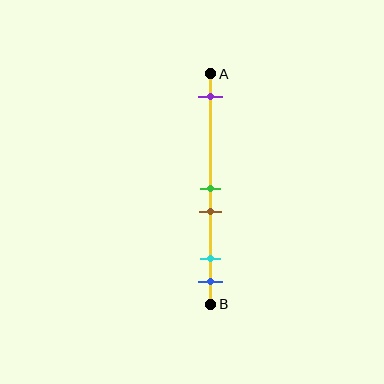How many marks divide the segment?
There are 5 marks dividing the segment.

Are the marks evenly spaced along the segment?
No, the marks are not evenly spaced.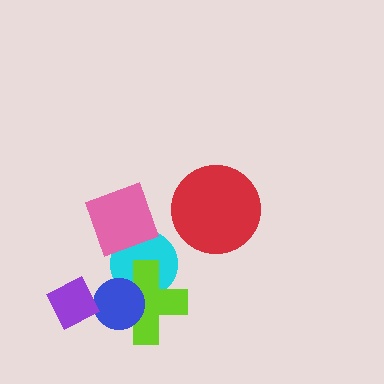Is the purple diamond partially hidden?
No, no other shape covers it.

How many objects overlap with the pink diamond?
1 object overlaps with the pink diamond.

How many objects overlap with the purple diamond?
1 object overlaps with the purple diamond.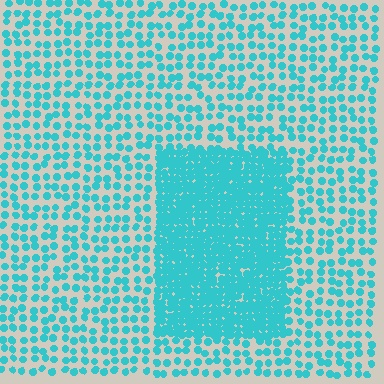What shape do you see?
I see a rectangle.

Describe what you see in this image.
The image contains small cyan elements arranged at two different densities. A rectangle-shaped region is visible where the elements are more densely packed than the surrounding area.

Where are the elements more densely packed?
The elements are more densely packed inside the rectangle boundary.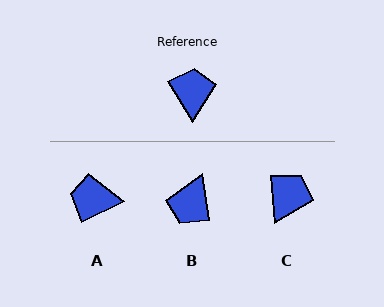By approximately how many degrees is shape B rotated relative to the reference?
Approximately 158 degrees counter-clockwise.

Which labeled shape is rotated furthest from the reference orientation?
B, about 158 degrees away.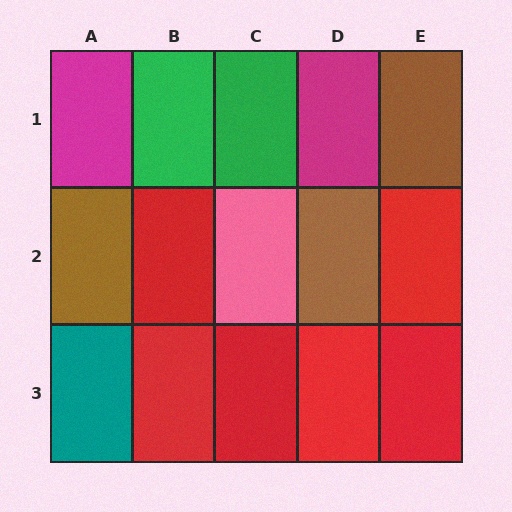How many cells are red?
6 cells are red.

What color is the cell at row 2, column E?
Red.